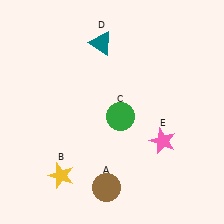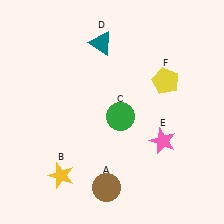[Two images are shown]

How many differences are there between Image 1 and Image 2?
There is 1 difference between the two images.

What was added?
A yellow pentagon (F) was added in Image 2.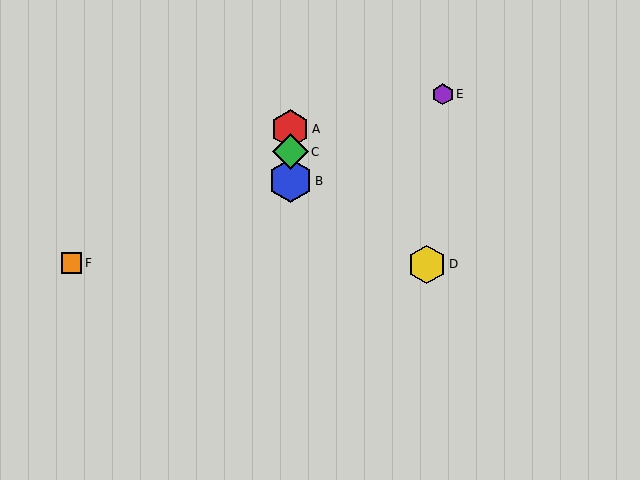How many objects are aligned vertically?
3 objects (A, B, C) are aligned vertically.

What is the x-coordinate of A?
Object A is at x≈290.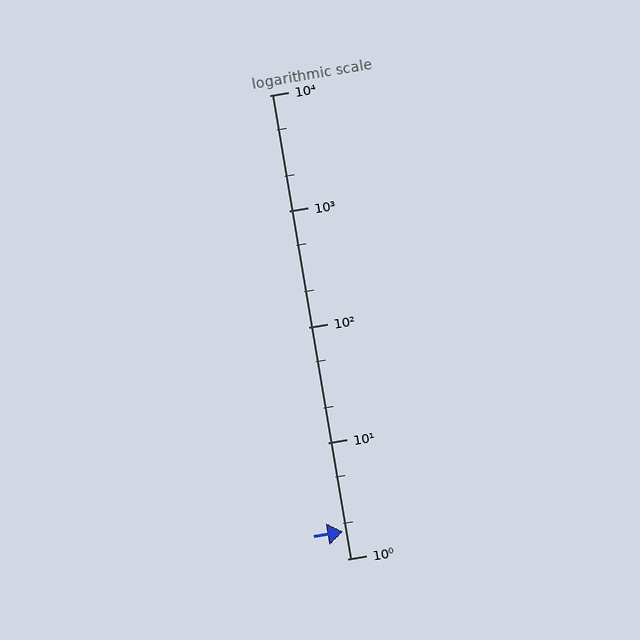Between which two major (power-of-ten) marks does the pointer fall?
The pointer is between 1 and 10.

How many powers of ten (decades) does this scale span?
The scale spans 4 decades, from 1 to 10000.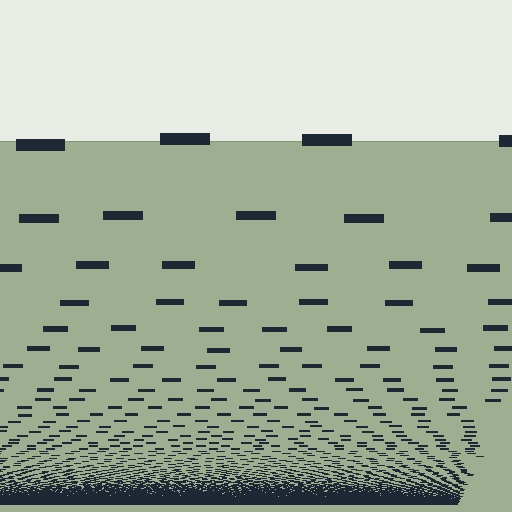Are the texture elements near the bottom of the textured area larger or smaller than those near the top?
Smaller. The gradient is inverted — elements near the bottom are smaller and denser.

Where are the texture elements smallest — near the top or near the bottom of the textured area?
Near the bottom.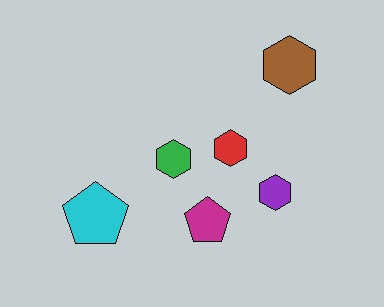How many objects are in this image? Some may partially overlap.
There are 6 objects.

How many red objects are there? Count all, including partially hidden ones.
There is 1 red object.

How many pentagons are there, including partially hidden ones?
There are 2 pentagons.